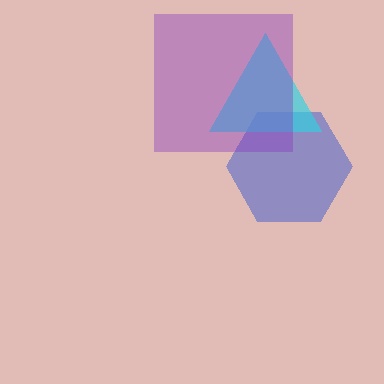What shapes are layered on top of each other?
The layered shapes are: a blue hexagon, a cyan triangle, a purple square.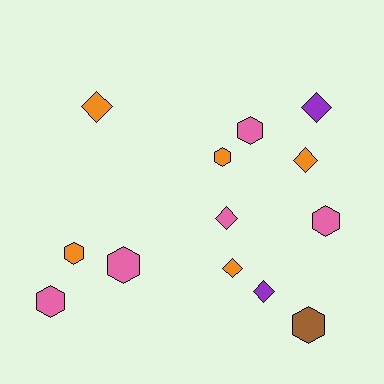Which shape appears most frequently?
Hexagon, with 7 objects.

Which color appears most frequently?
Orange, with 5 objects.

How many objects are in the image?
There are 13 objects.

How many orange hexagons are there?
There are 2 orange hexagons.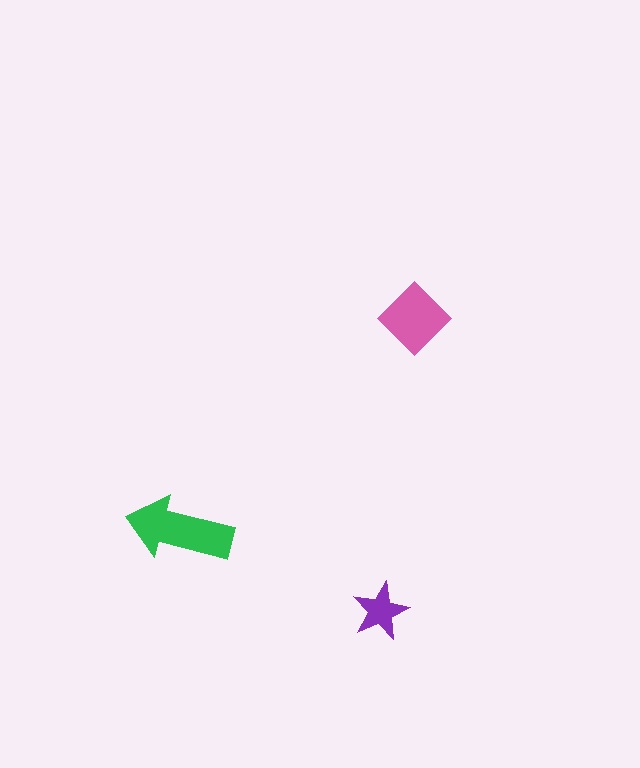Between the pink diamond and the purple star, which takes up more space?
The pink diamond.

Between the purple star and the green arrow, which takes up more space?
The green arrow.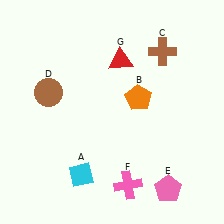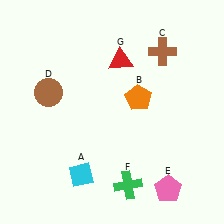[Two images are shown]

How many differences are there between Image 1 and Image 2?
There is 1 difference between the two images.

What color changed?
The cross (F) changed from pink in Image 1 to green in Image 2.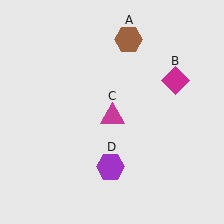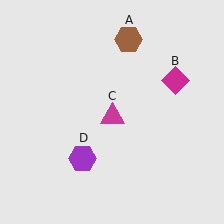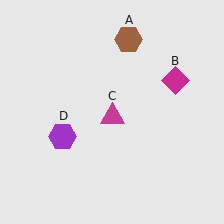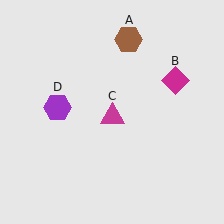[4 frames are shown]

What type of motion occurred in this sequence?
The purple hexagon (object D) rotated clockwise around the center of the scene.